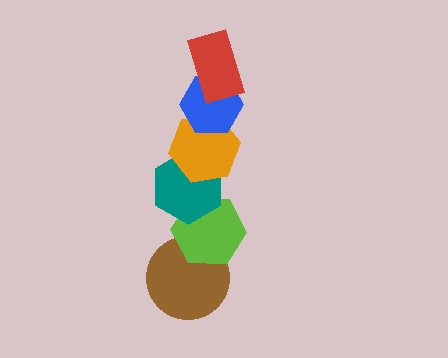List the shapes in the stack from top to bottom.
From top to bottom: the red rectangle, the blue hexagon, the orange hexagon, the teal hexagon, the lime hexagon, the brown circle.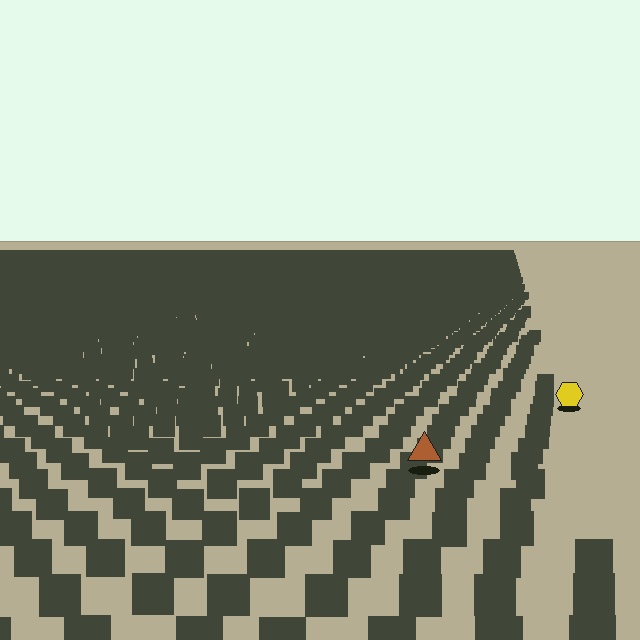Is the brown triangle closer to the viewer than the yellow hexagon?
Yes. The brown triangle is closer — you can tell from the texture gradient: the ground texture is coarser near it.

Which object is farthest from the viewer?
The yellow hexagon is farthest from the viewer. It appears smaller and the ground texture around it is denser.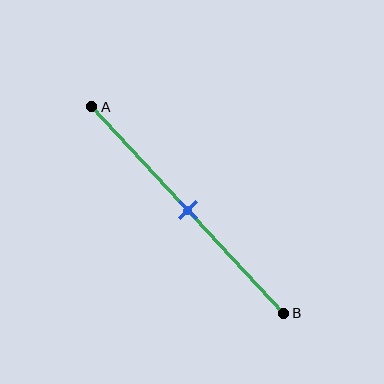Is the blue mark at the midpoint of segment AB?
Yes, the mark is approximately at the midpoint.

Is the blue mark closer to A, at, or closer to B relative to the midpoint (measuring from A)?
The blue mark is approximately at the midpoint of segment AB.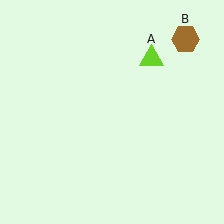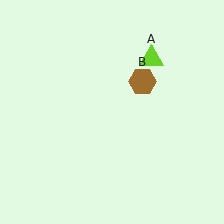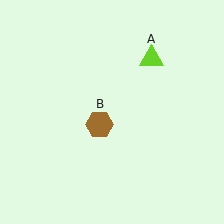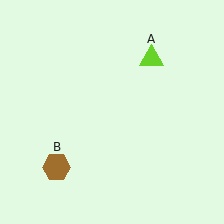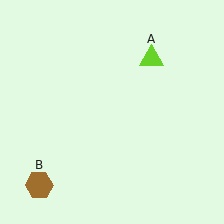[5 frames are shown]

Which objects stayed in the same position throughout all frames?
Lime triangle (object A) remained stationary.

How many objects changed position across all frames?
1 object changed position: brown hexagon (object B).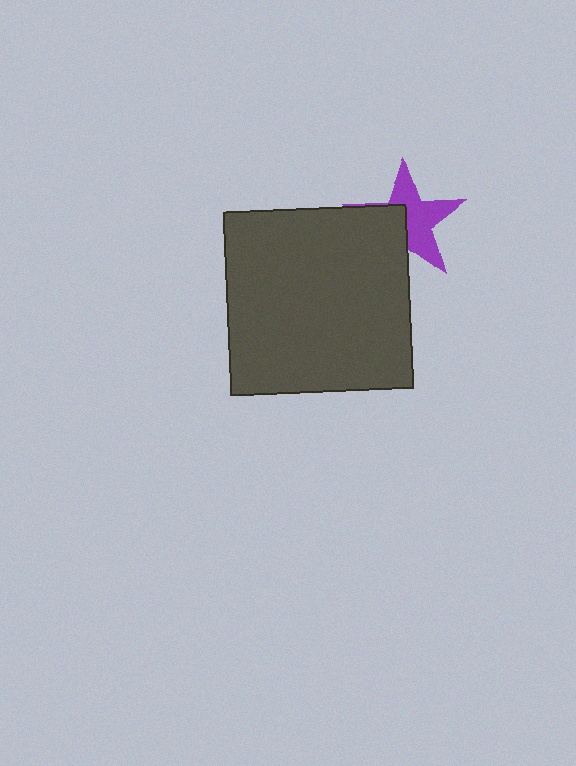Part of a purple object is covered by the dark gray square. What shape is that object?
It is a star.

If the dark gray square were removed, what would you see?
You would see the complete purple star.